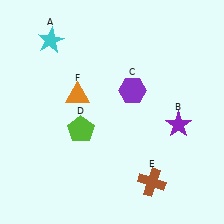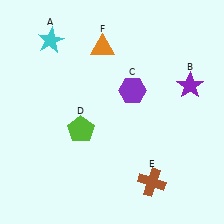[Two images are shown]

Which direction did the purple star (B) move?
The purple star (B) moved up.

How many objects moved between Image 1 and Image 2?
2 objects moved between the two images.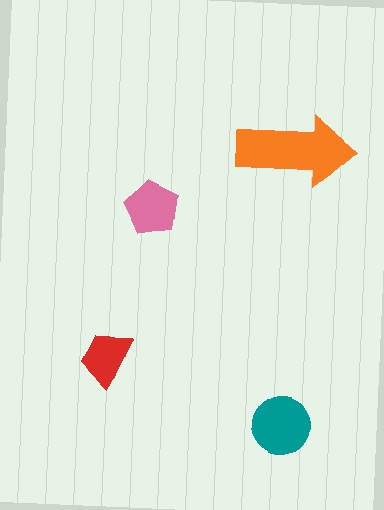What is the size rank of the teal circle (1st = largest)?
2nd.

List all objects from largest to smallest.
The orange arrow, the teal circle, the pink pentagon, the red trapezoid.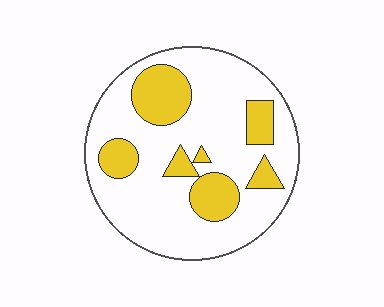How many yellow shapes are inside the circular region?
7.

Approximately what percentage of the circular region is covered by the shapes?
Approximately 25%.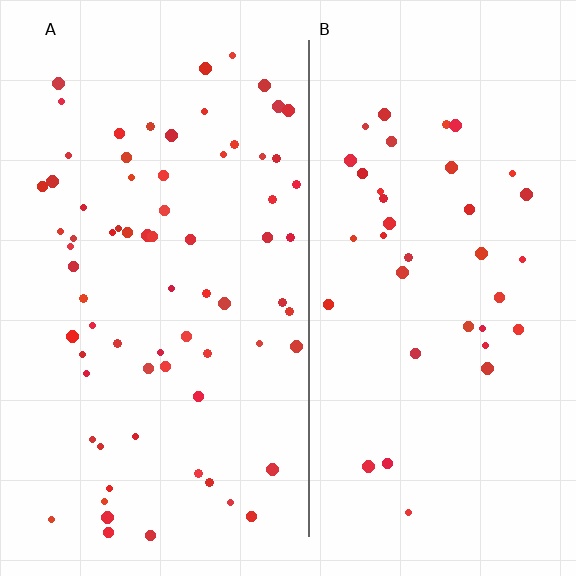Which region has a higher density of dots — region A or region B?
A (the left).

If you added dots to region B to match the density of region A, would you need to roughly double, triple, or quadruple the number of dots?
Approximately double.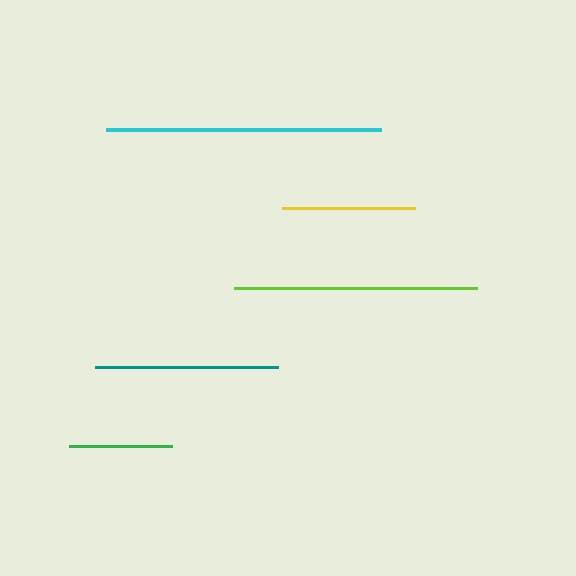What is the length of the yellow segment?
The yellow segment is approximately 133 pixels long.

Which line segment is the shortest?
The green line is the shortest at approximately 103 pixels.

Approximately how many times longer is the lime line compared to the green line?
The lime line is approximately 2.4 times the length of the green line.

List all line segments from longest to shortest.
From longest to shortest: cyan, lime, teal, yellow, green.